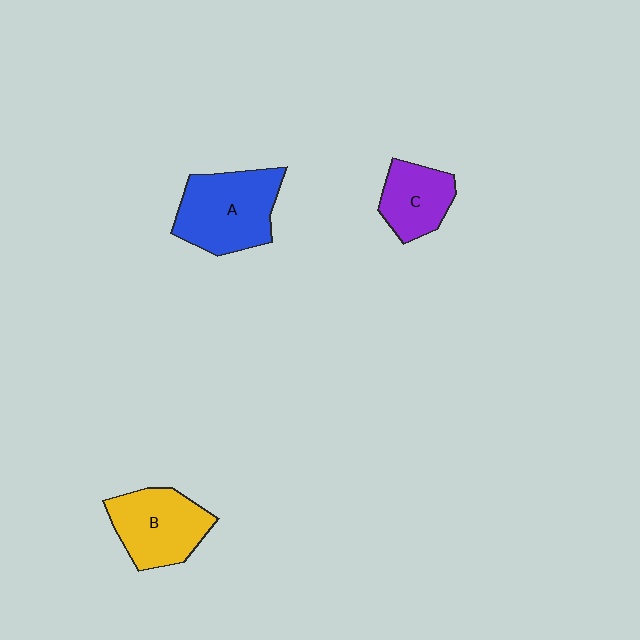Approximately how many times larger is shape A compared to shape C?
Approximately 1.6 times.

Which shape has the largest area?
Shape A (blue).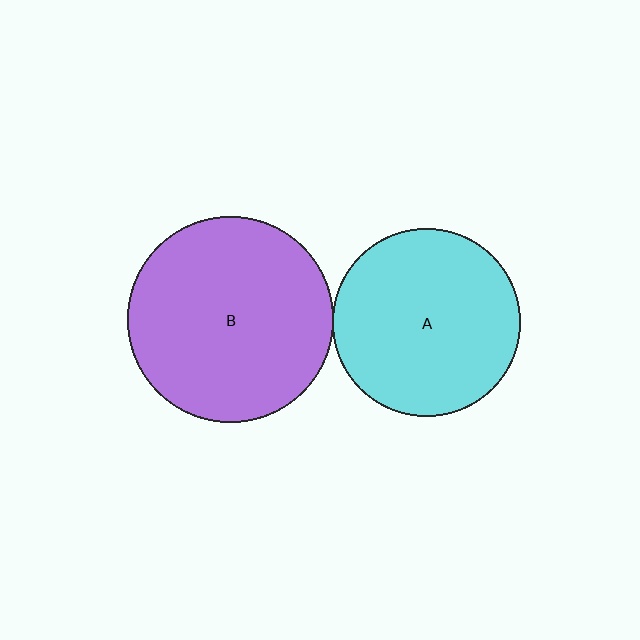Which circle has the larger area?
Circle B (purple).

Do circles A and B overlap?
Yes.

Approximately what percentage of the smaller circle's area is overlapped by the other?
Approximately 5%.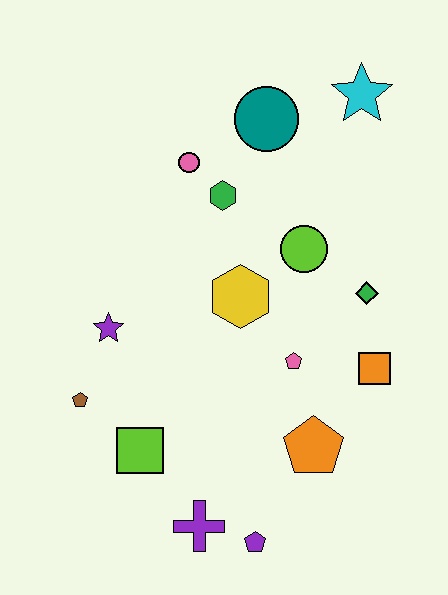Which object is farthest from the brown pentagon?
The cyan star is farthest from the brown pentagon.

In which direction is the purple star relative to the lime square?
The purple star is above the lime square.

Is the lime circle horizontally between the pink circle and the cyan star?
Yes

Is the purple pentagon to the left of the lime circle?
Yes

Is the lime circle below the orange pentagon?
No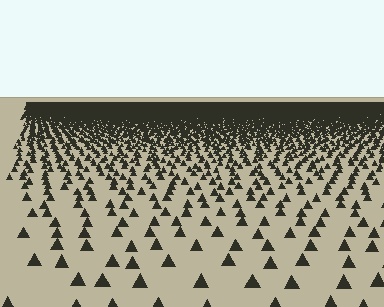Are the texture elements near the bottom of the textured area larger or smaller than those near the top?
Larger. Near the bottom, elements are closer to the viewer and appear at a bigger on-screen size.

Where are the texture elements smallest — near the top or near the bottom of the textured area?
Near the top.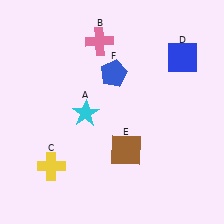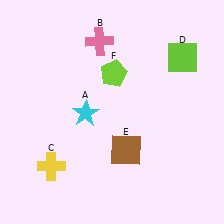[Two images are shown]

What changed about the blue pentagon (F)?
In Image 1, F is blue. In Image 2, it changed to lime.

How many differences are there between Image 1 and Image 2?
There are 2 differences between the two images.